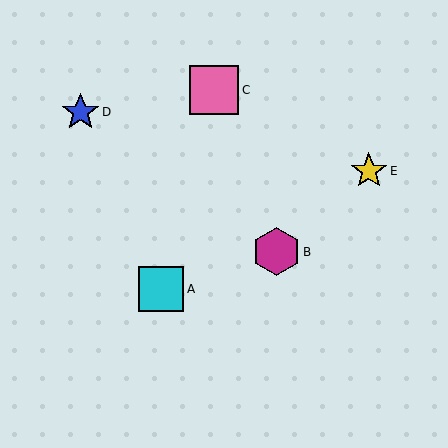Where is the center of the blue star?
The center of the blue star is at (80, 112).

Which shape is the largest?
The pink square (labeled C) is the largest.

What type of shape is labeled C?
Shape C is a pink square.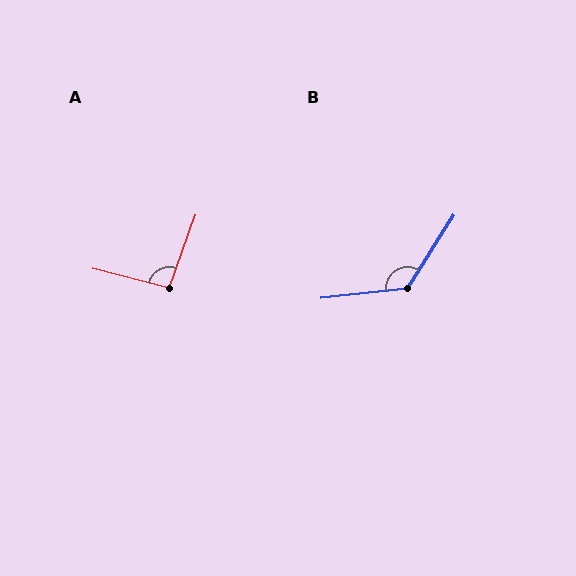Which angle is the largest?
B, at approximately 129 degrees.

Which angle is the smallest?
A, at approximately 96 degrees.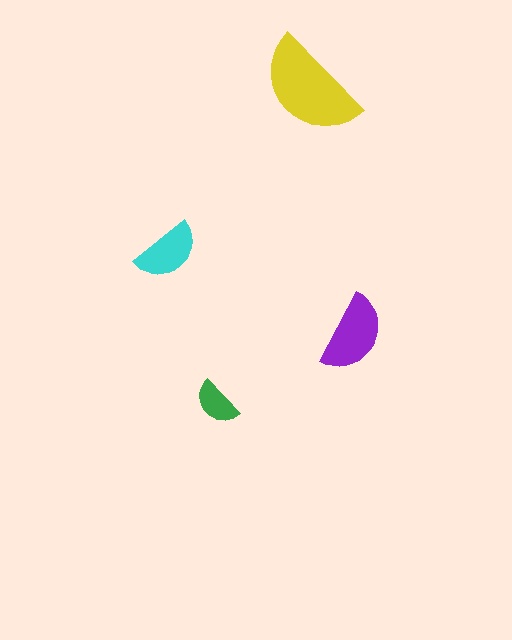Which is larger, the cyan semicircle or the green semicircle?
The cyan one.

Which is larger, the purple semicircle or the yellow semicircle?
The yellow one.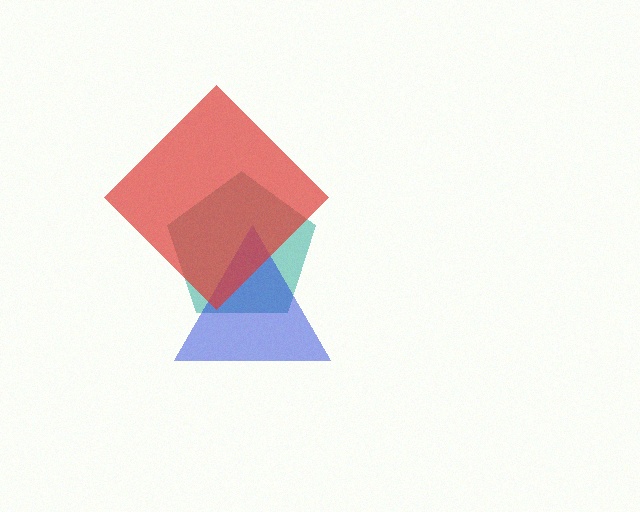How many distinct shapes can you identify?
There are 3 distinct shapes: a teal pentagon, a blue triangle, a red diamond.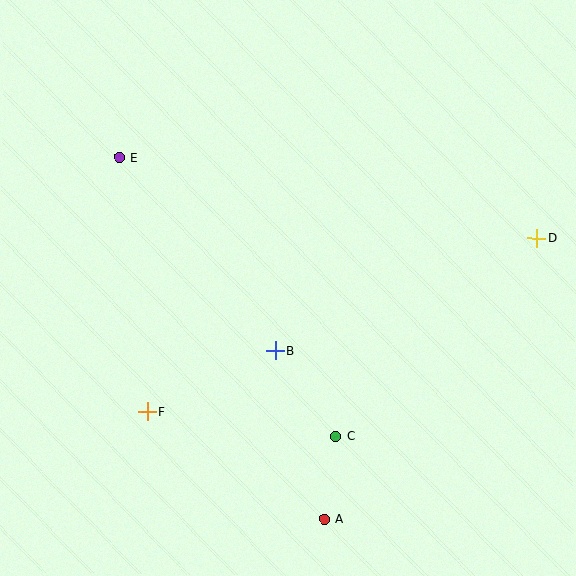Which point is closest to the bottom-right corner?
Point A is closest to the bottom-right corner.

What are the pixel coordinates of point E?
Point E is at (119, 157).